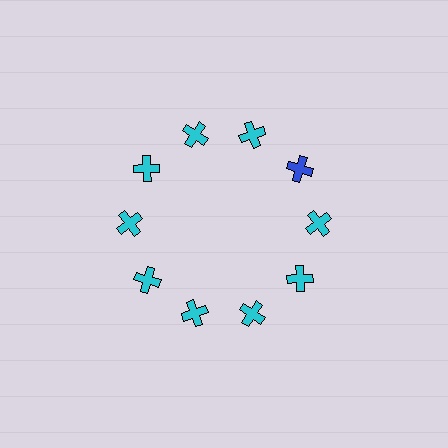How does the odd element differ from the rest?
It has a different color: blue instead of cyan.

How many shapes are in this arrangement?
There are 10 shapes arranged in a ring pattern.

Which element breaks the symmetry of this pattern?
The blue cross at roughly the 2 o'clock position breaks the symmetry. All other shapes are cyan crosses.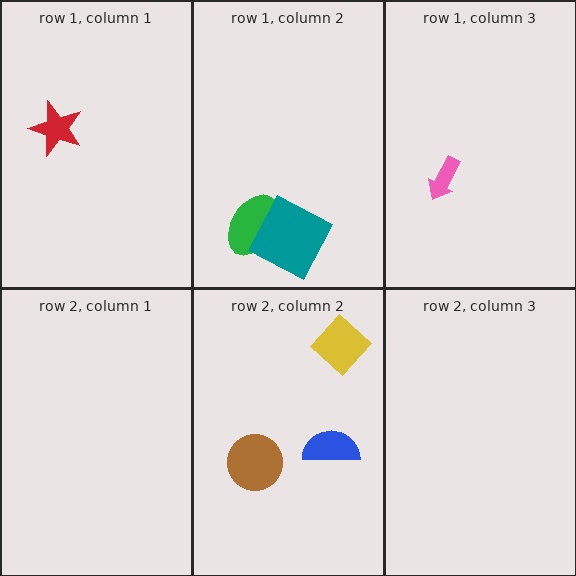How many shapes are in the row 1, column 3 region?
1.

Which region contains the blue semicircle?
The row 2, column 2 region.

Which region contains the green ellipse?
The row 1, column 2 region.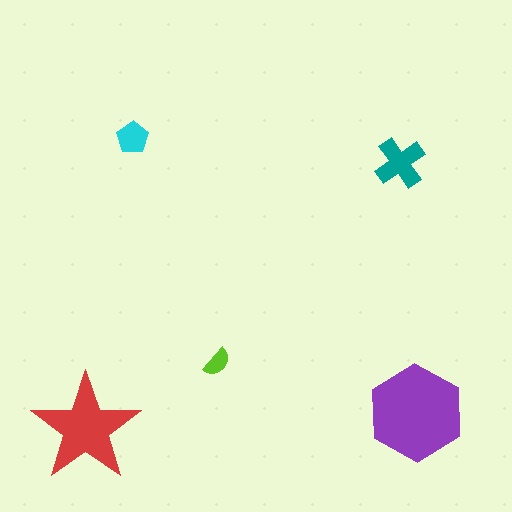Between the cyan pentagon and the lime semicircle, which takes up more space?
The cyan pentagon.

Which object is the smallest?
The lime semicircle.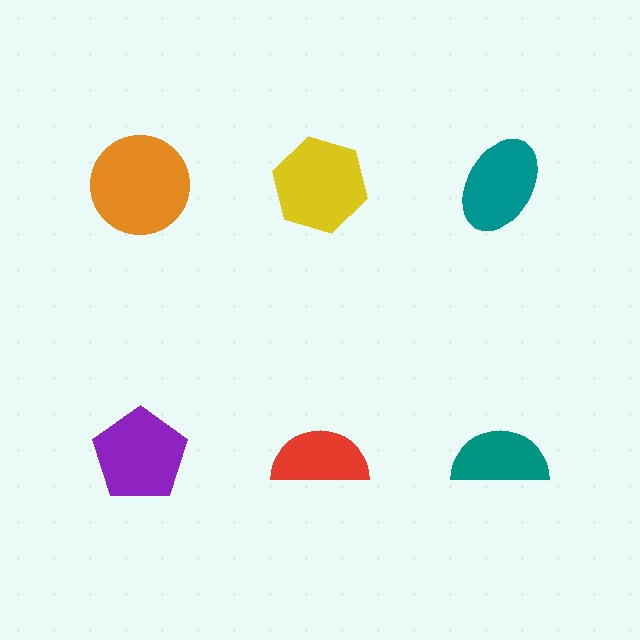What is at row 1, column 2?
A yellow hexagon.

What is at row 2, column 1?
A purple pentagon.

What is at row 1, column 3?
A teal ellipse.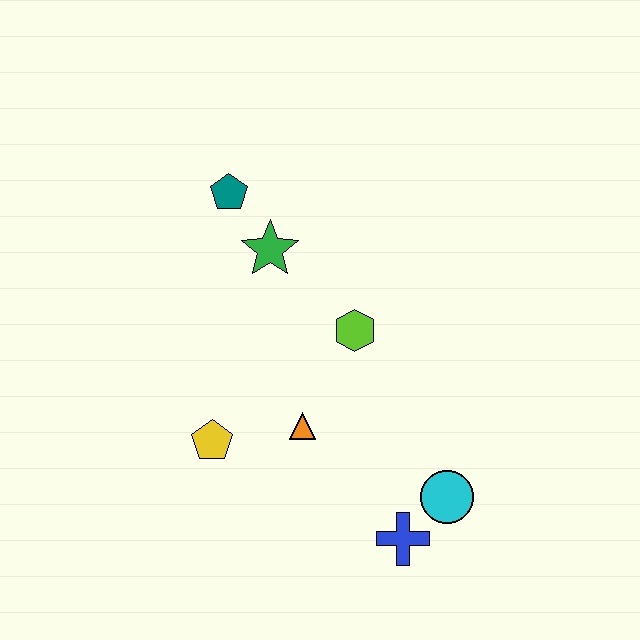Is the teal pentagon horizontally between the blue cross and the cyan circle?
No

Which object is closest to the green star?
The teal pentagon is closest to the green star.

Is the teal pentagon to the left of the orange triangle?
Yes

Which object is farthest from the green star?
The blue cross is farthest from the green star.